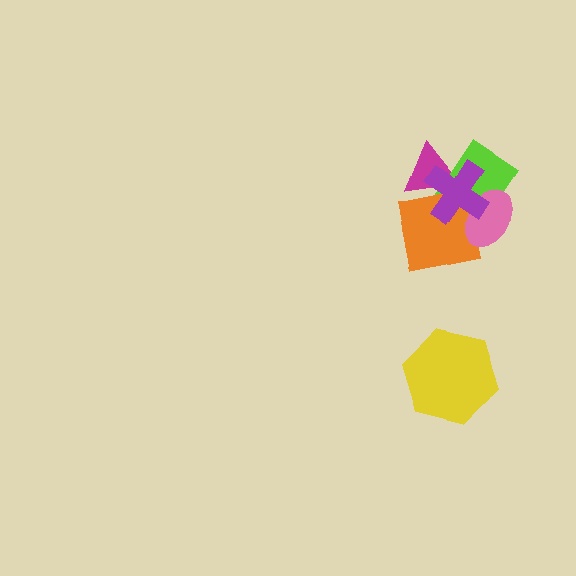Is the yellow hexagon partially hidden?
No, no other shape covers it.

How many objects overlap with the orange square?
4 objects overlap with the orange square.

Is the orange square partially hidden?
Yes, it is partially covered by another shape.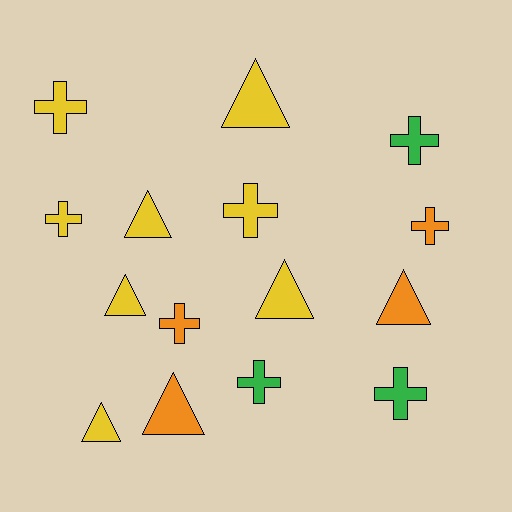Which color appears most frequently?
Yellow, with 8 objects.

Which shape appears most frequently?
Cross, with 8 objects.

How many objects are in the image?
There are 15 objects.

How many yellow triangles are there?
There are 5 yellow triangles.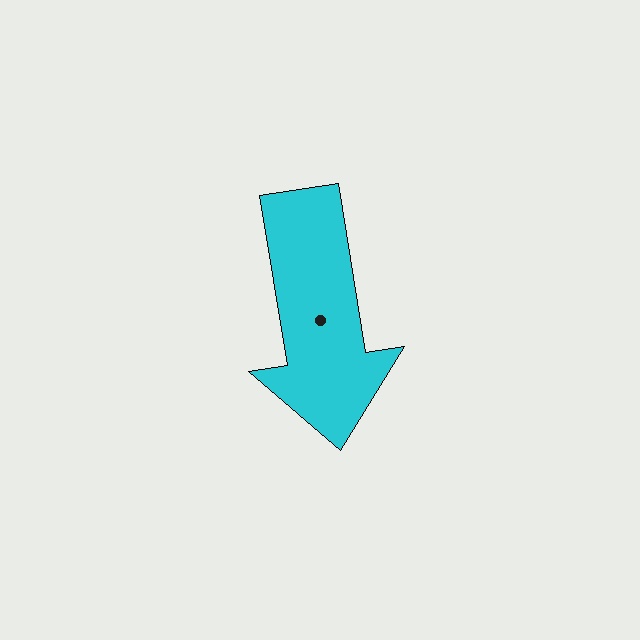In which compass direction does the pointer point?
South.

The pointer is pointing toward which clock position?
Roughly 6 o'clock.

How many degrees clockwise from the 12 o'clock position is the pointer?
Approximately 171 degrees.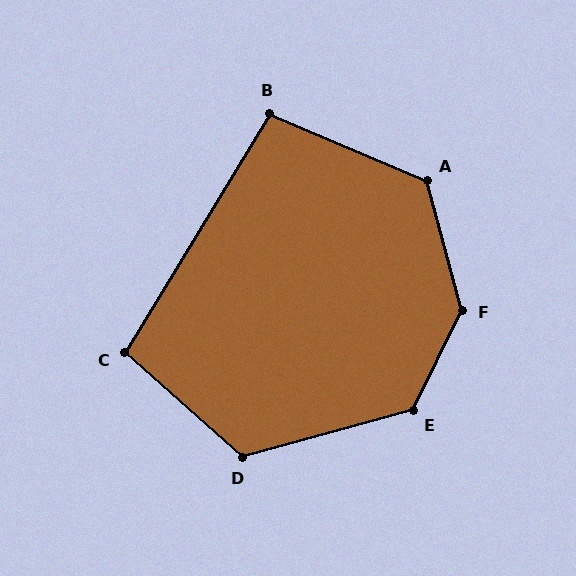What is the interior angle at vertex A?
Approximately 128 degrees (obtuse).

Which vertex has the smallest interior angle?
B, at approximately 98 degrees.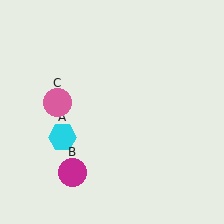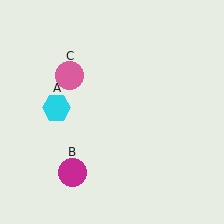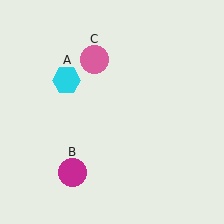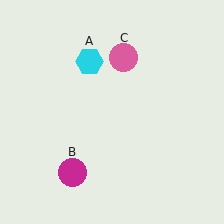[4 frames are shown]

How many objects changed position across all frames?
2 objects changed position: cyan hexagon (object A), pink circle (object C).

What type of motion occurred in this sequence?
The cyan hexagon (object A), pink circle (object C) rotated clockwise around the center of the scene.